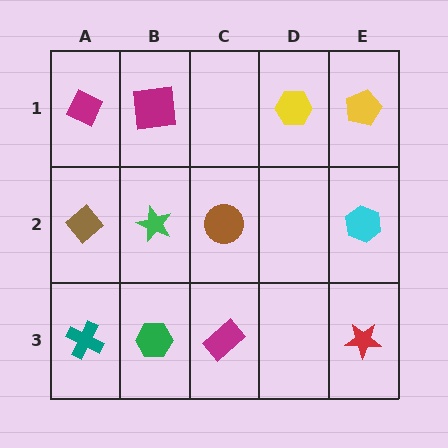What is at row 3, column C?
A magenta rectangle.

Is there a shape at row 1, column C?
No, that cell is empty.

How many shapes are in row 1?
4 shapes.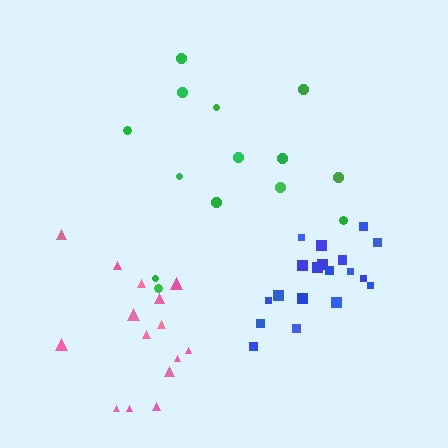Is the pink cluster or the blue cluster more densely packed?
Blue.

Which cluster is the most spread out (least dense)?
Green.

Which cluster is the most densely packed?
Blue.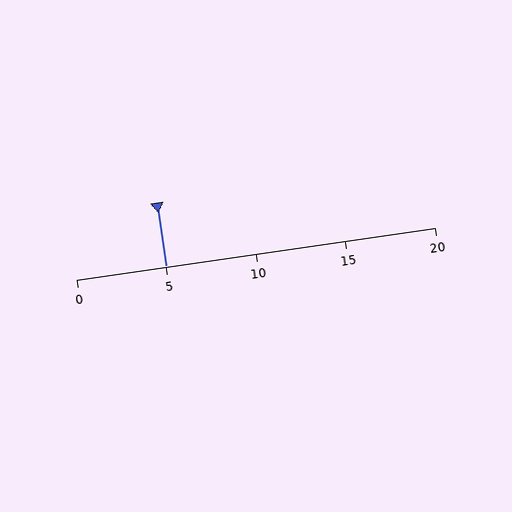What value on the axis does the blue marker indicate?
The marker indicates approximately 5.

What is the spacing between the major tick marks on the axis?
The major ticks are spaced 5 apart.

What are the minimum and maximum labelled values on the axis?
The axis runs from 0 to 20.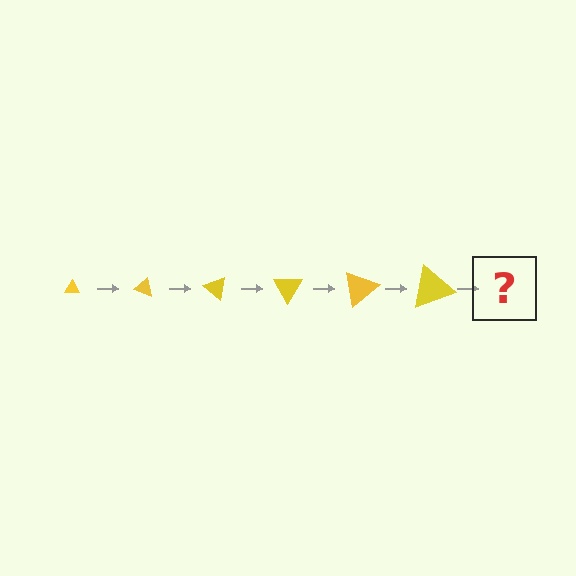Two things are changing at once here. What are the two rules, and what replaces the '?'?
The two rules are that the triangle grows larger each step and it rotates 20 degrees each step. The '?' should be a triangle, larger than the previous one and rotated 120 degrees from the start.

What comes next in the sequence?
The next element should be a triangle, larger than the previous one and rotated 120 degrees from the start.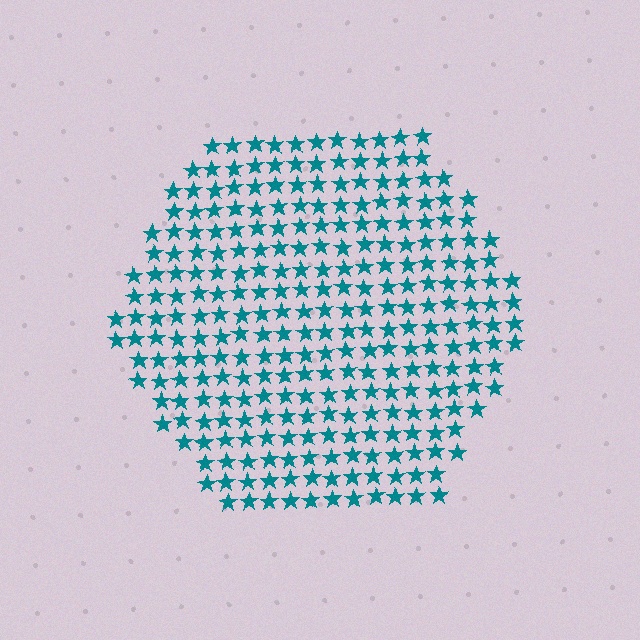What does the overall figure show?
The overall figure shows a hexagon.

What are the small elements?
The small elements are stars.